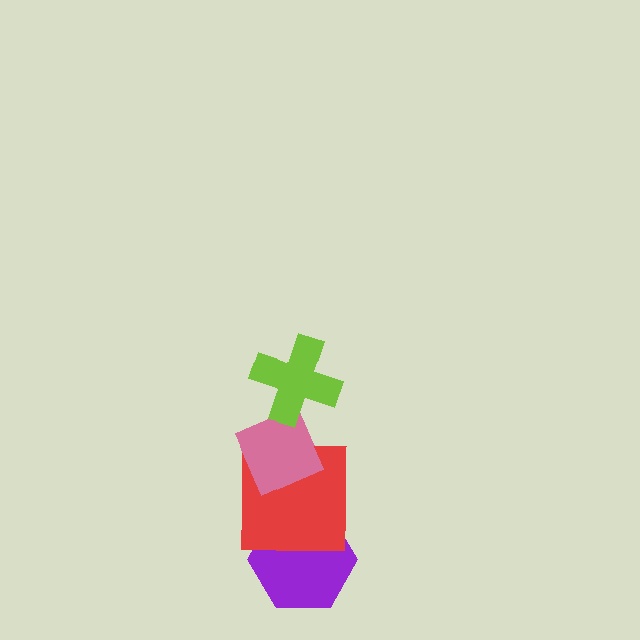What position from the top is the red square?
The red square is 3rd from the top.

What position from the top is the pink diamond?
The pink diamond is 2nd from the top.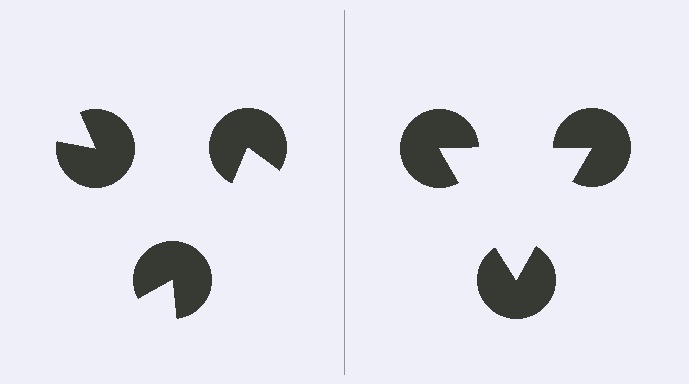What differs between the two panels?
The pac-man discs are positioned identically on both sides; only the wedge orientations differ. On the right they align to a triangle; on the left they are misaligned.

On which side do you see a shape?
An illusory triangle appears on the right side. On the left side the wedge cuts are rotated, so no coherent shape forms.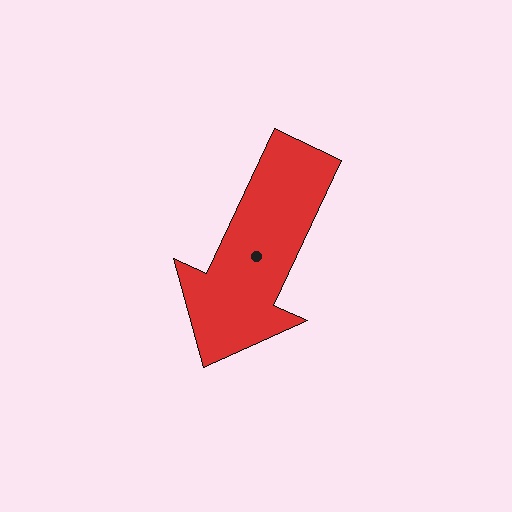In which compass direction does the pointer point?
Southwest.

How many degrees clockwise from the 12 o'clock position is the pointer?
Approximately 205 degrees.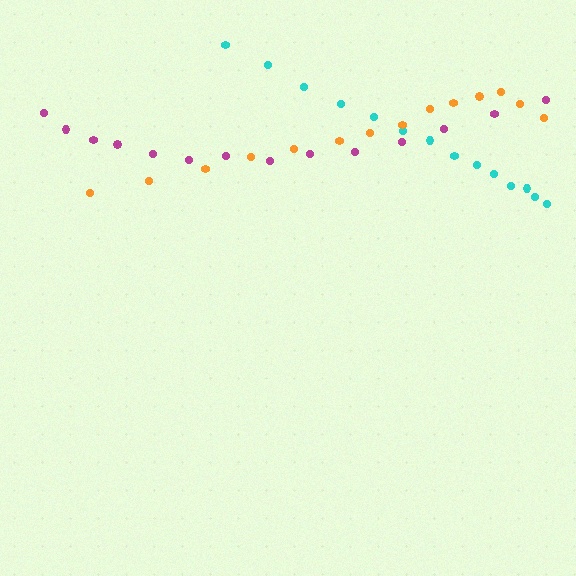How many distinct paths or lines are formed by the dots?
There are 3 distinct paths.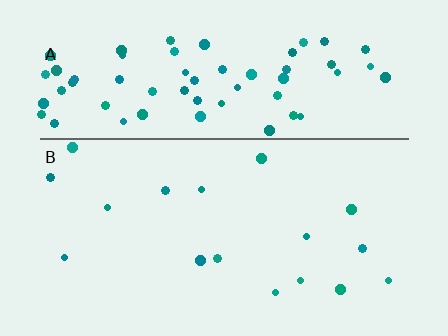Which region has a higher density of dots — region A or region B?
A (the top).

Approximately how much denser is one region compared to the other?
Approximately 4.3× — region A over region B.